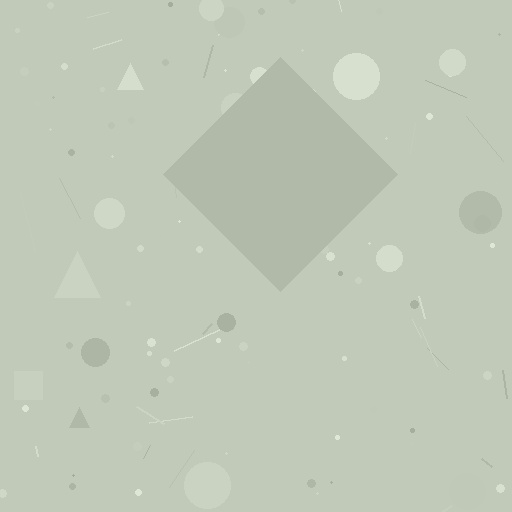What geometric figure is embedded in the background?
A diamond is embedded in the background.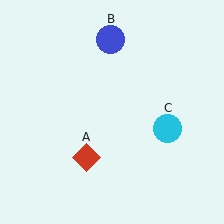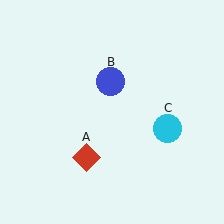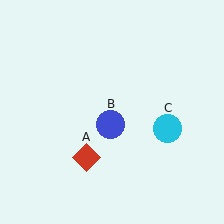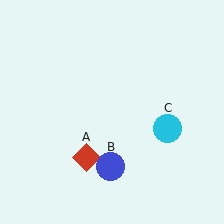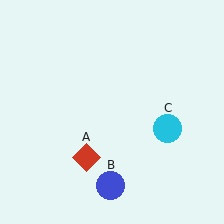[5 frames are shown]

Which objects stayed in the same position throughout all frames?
Red diamond (object A) and cyan circle (object C) remained stationary.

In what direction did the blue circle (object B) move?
The blue circle (object B) moved down.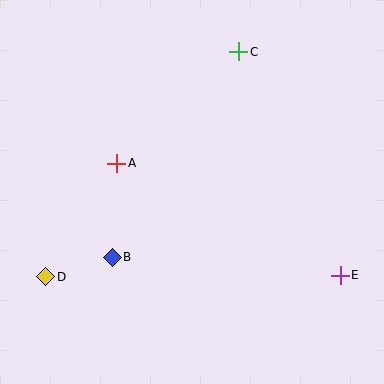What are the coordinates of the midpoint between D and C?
The midpoint between D and C is at (142, 164).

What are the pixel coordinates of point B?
Point B is at (112, 257).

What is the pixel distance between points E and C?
The distance between E and C is 246 pixels.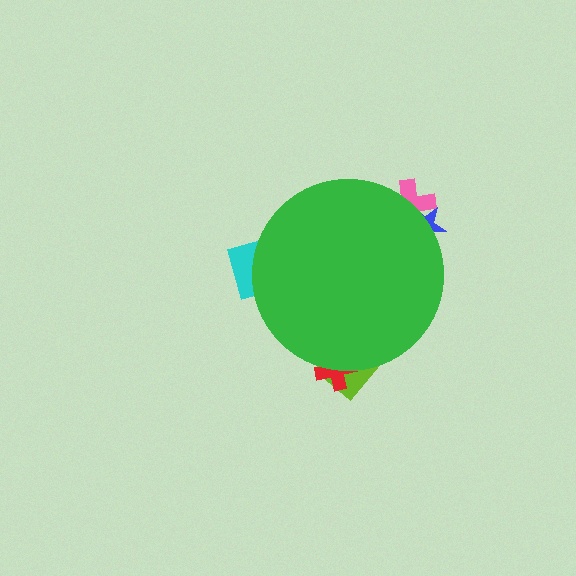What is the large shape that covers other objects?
A green circle.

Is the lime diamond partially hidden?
Yes, the lime diamond is partially hidden behind the green circle.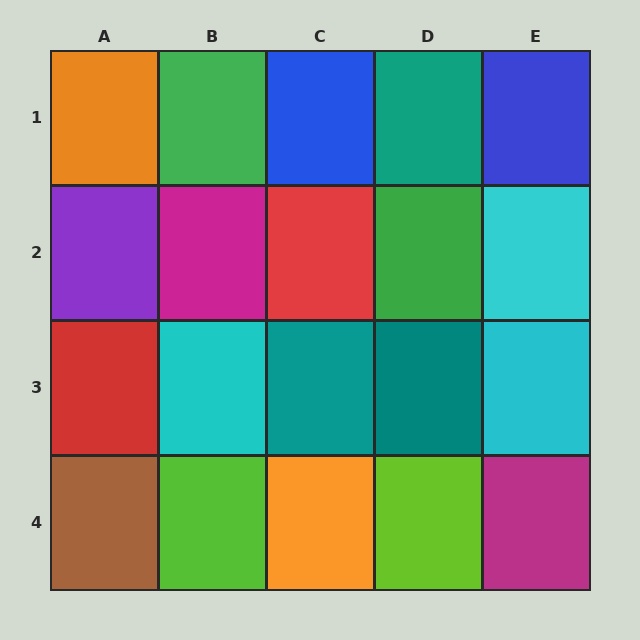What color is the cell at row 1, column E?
Blue.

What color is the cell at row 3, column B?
Cyan.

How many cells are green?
2 cells are green.